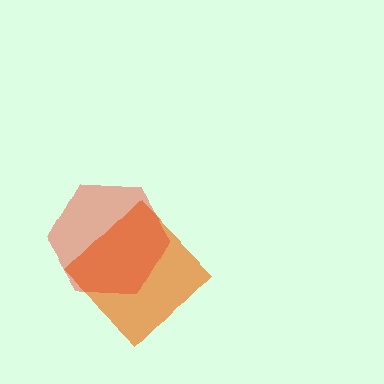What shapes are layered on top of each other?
The layered shapes are: an orange diamond, a red hexagon.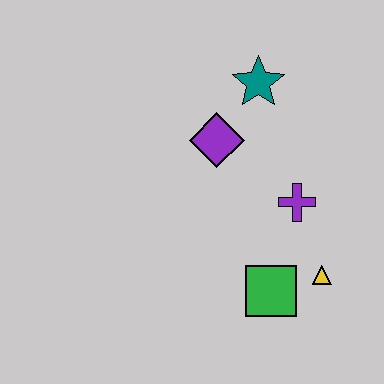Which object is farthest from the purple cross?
The teal star is farthest from the purple cross.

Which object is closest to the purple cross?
The yellow triangle is closest to the purple cross.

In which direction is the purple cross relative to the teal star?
The purple cross is below the teal star.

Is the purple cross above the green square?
Yes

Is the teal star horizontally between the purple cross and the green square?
No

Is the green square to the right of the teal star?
Yes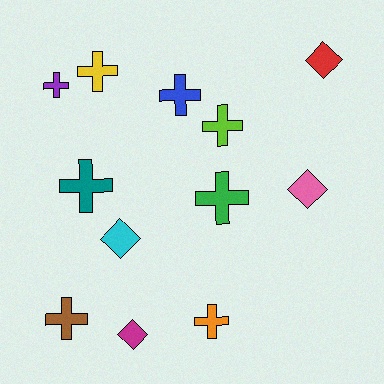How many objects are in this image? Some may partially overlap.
There are 12 objects.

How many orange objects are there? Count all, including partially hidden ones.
There is 1 orange object.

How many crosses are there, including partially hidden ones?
There are 8 crosses.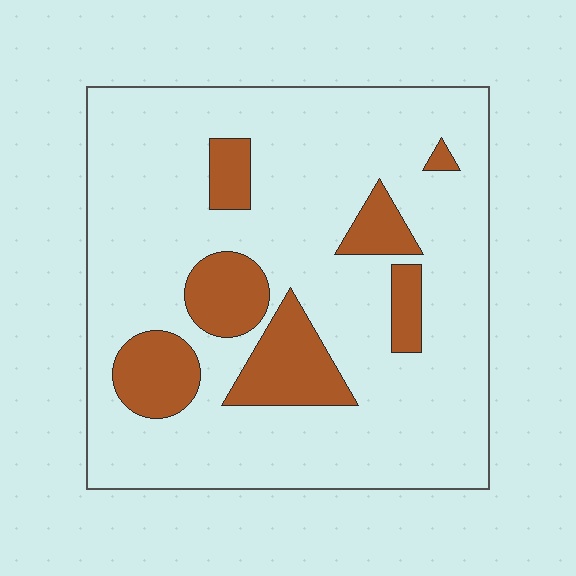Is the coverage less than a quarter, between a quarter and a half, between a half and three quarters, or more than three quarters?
Less than a quarter.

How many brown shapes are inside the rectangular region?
7.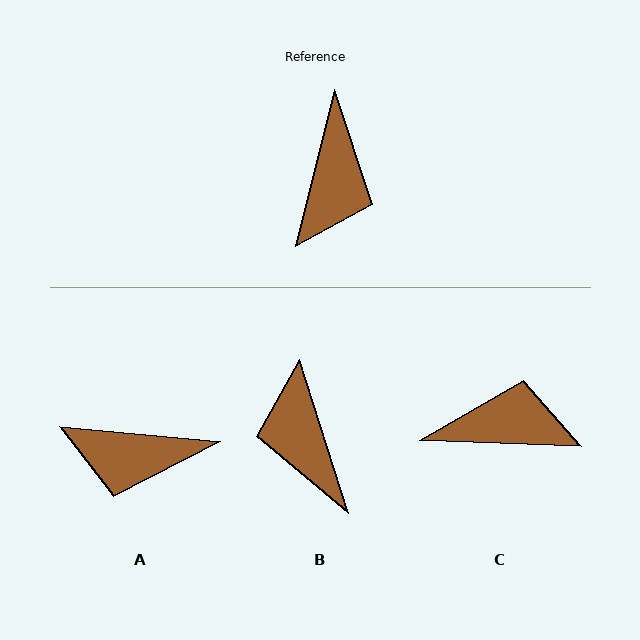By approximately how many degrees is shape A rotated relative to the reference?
Approximately 81 degrees clockwise.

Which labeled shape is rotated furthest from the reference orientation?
B, about 148 degrees away.